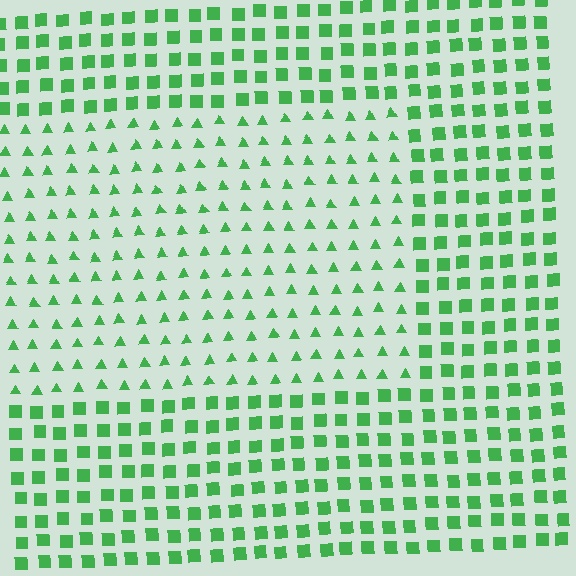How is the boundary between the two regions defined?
The boundary is defined by a change in element shape: triangles inside vs. squares outside. All elements share the same color and spacing.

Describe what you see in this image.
The image is filled with small green elements arranged in a uniform grid. A rectangle-shaped region contains triangles, while the surrounding area contains squares. The boundary is defined purely by the change in element shape.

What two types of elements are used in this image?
The image uses triangles inside the rectangle region and squares outside it.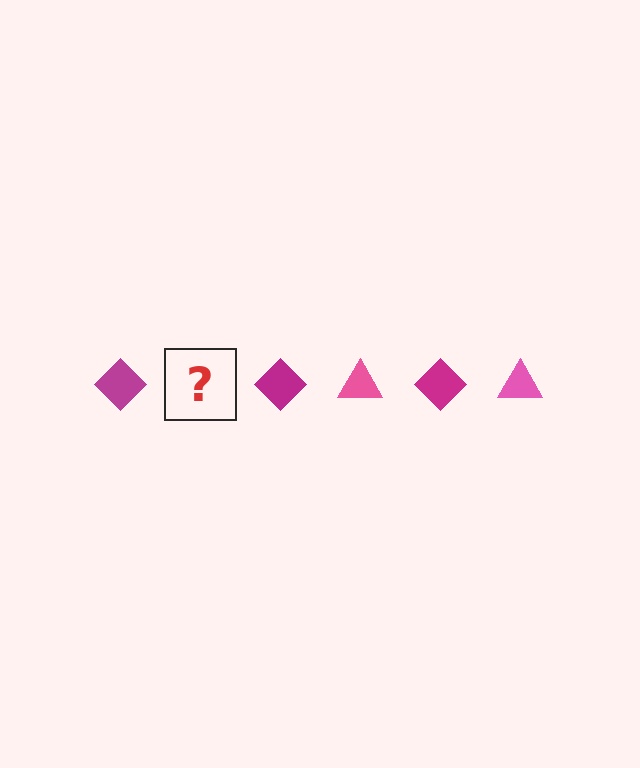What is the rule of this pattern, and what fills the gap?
The rule is that the pattern alternates between magenta diamond and pink triangle. The gap should be filled with a pink triangle.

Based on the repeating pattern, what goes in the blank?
The blank should be a pink triangle.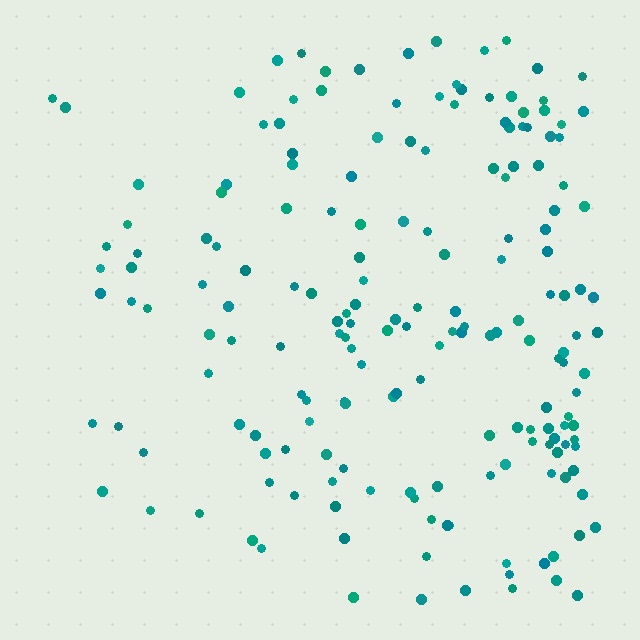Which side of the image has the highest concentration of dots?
The right.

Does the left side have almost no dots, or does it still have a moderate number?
Still a moderate number, just noticeably fewer than the right.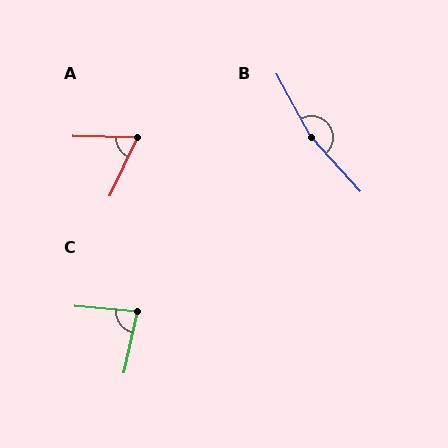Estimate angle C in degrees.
Approximately 83 degrees.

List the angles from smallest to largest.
A (67°), C (83°), B (167°).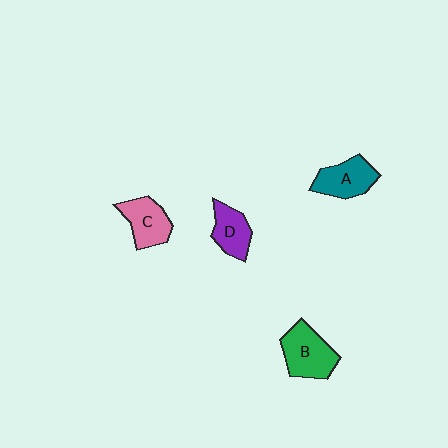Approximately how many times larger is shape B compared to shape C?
Approximately 1.2 times.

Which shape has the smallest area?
Shape D (purple).